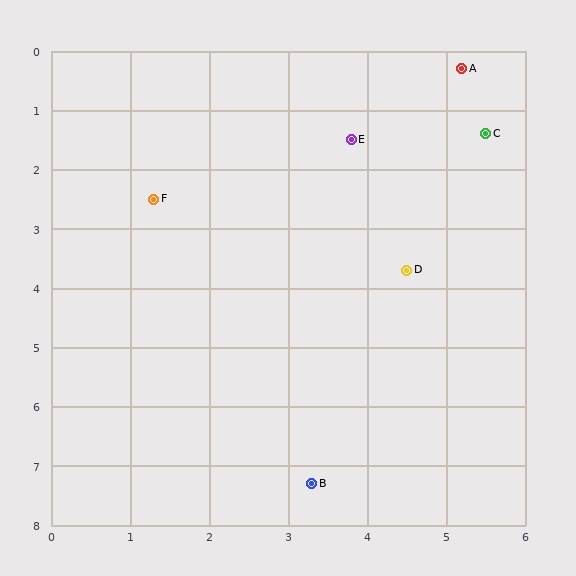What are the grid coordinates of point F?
Point F is at approximately (1.3, 2.5).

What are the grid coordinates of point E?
Point E is at approximately (3.8, 1.5).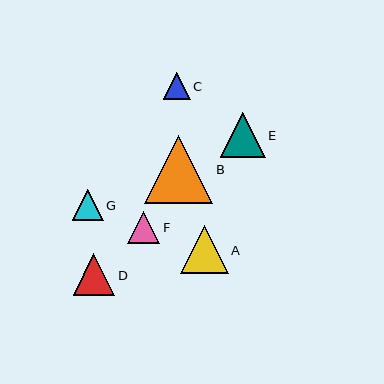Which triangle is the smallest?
Triangle C is the smallest with a size of approximately 27 pixels.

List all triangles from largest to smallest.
From largest to smallest: B, A, E, D, F, G, C.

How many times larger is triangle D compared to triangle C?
Triangle D is approximately 1.6 times the size of triangle C.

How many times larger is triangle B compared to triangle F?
Triangle B is approximately 2.1 times the size of triangle F.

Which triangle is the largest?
Triangle B is the largest with a size of approximately 68 pixels.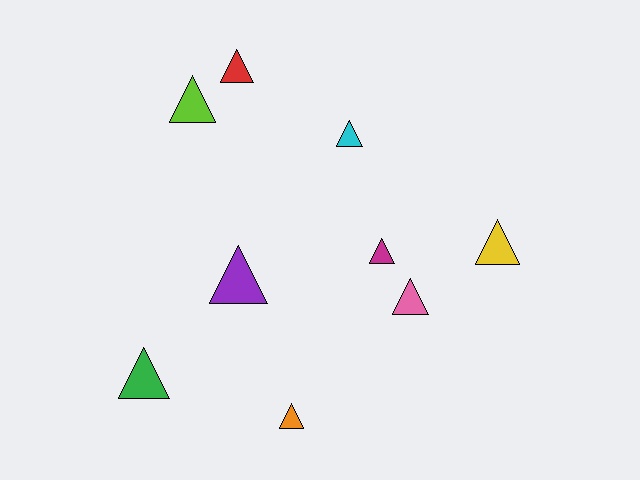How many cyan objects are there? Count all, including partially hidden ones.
There is 1 cyan object.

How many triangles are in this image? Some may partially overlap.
There are 9 triangles.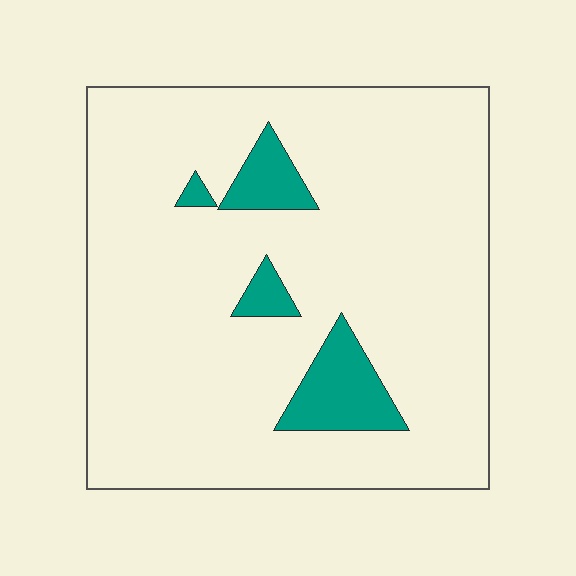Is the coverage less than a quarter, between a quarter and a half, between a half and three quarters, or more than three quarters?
Less than a quarter.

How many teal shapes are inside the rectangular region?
4.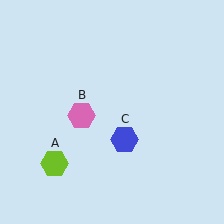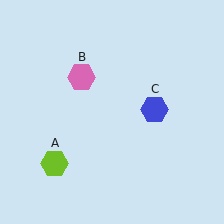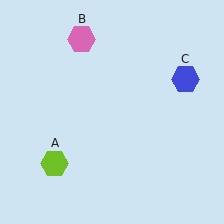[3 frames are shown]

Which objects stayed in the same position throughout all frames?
Lime hexagon (object A) remained stationary.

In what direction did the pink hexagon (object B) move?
The pink hexagon (object B) moved up.